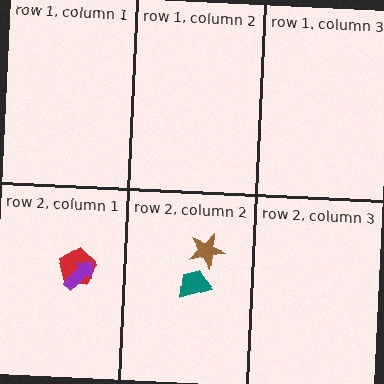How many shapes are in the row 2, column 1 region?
2.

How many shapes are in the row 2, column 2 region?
2.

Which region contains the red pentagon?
The row 2, column 1 region.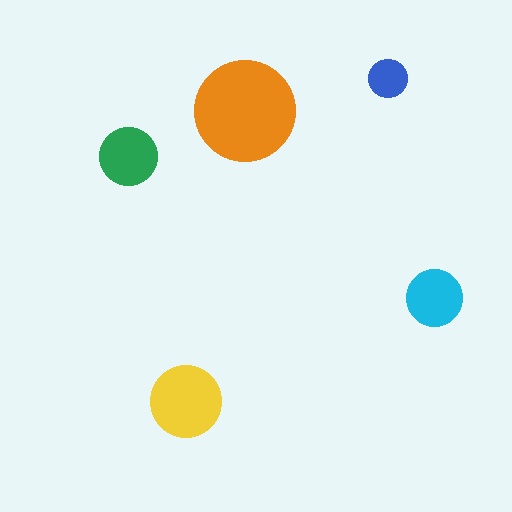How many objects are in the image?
There are 5 objects in the image.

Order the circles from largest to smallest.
the orange one, the yellow one, the green one, the cyan one, the blue one.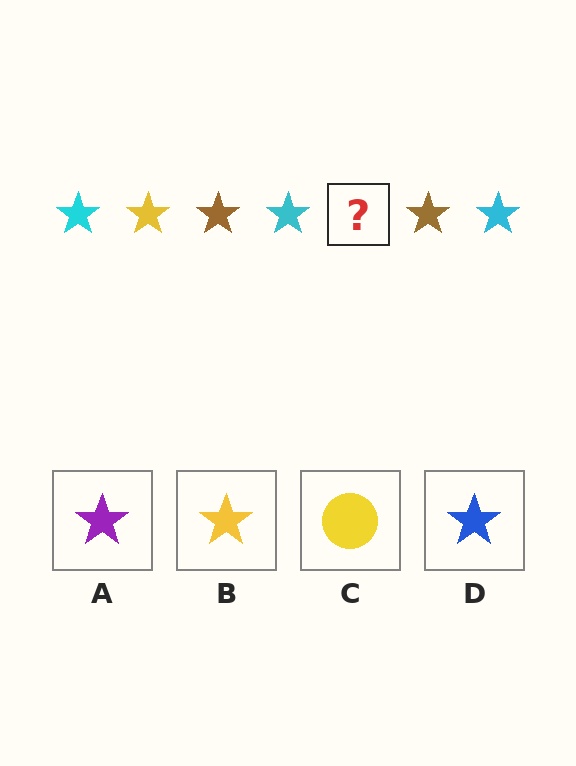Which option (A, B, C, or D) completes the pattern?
B.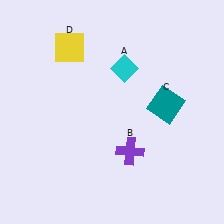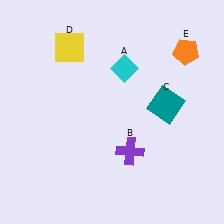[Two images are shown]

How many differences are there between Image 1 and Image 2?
There is 1 difference between the two images.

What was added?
An orange pentagon (E) was added in Image 2.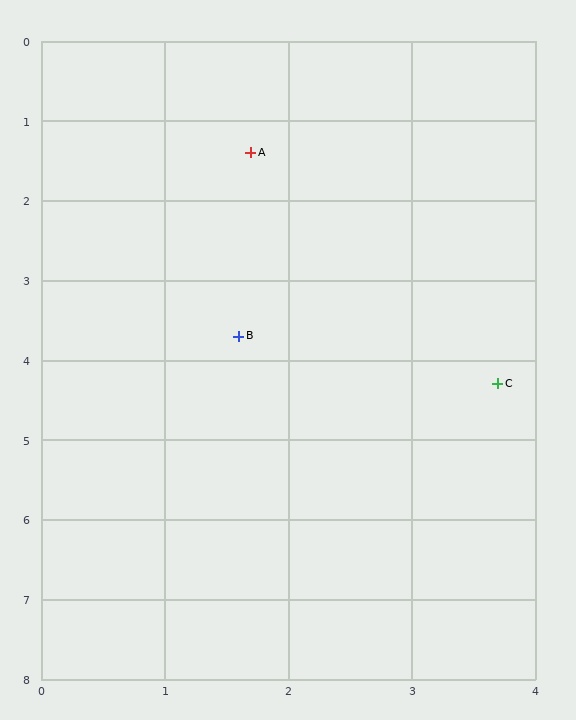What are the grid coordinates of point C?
Point C is at approximately (3.7, 4.3).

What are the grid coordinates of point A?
Point A is at approximately (1.7, 1.4).